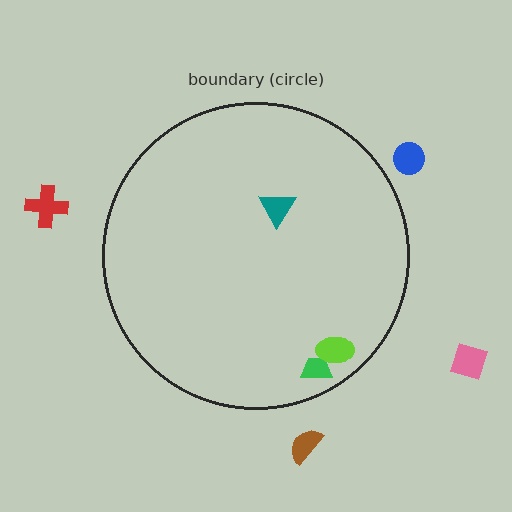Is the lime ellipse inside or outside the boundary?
Inside.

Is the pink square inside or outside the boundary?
Outside.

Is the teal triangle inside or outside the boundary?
Inside.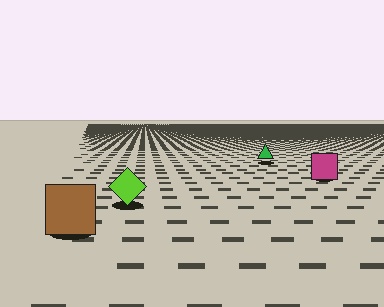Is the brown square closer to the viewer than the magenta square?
Yes. The brown square is closer — you can tell from the texture gradient: the ground texture is coarser near it.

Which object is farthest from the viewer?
The green triangle is farthest from the viewer. It appears smaller and the ground texture around it is denser.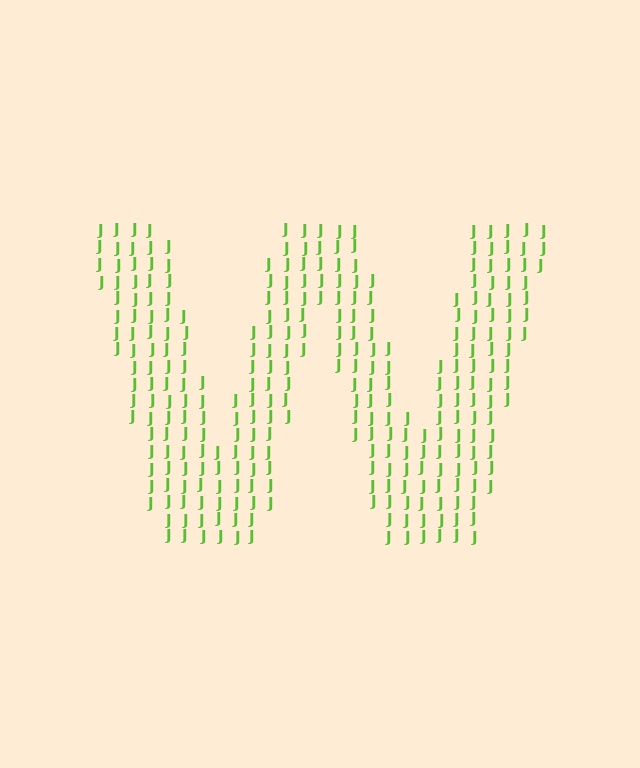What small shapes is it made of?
It is made of small letter J's.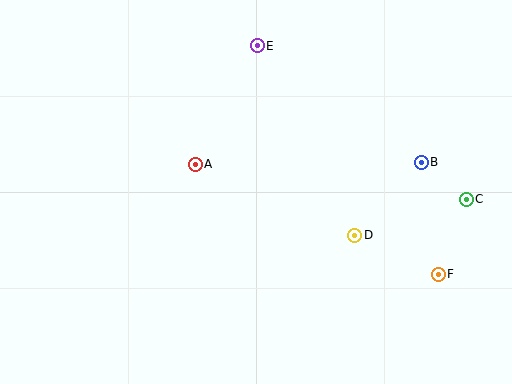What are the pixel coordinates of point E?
Point E is at (257, 46).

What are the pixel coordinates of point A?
Point A is at (195, 164).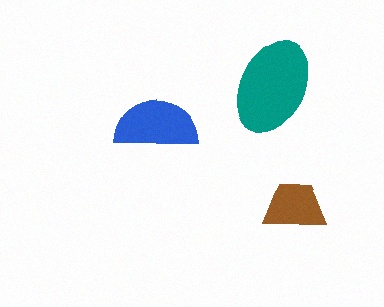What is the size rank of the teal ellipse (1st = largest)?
1st.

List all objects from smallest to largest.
The brown trapezoid, the blue semicircle, the teal ellipse.